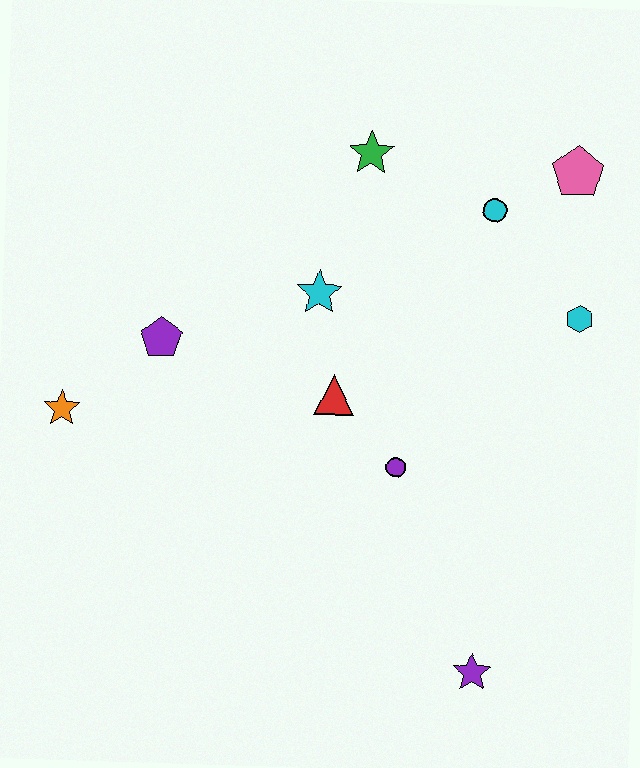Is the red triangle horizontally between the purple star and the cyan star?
Yes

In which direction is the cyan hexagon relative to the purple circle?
The cyan hexagon is to the right of the purple circle.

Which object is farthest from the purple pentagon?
The purple star is farthest from the purple pentagon.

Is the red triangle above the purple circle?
Yes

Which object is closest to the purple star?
The purple circle is closest to the purple star.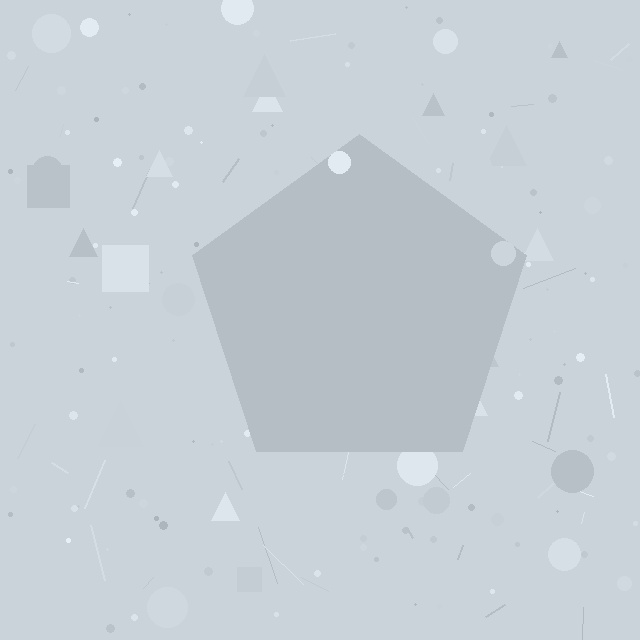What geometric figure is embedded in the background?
A pentagon is embedded in the background.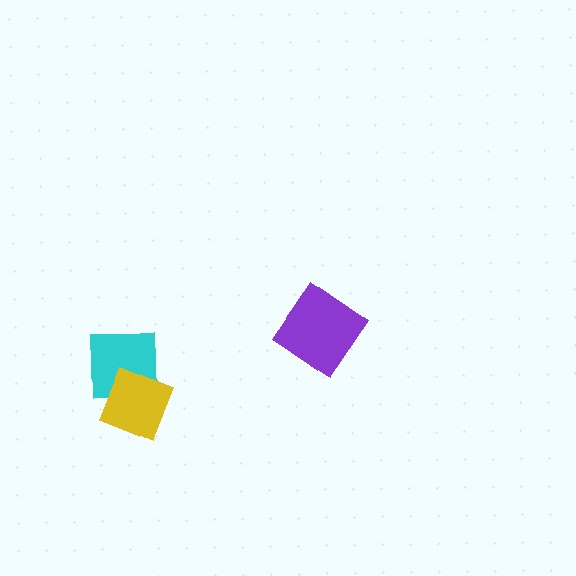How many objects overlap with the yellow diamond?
1 object overlaps with the yellow diamond.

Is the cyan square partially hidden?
Yes, it is partially covered by another shape.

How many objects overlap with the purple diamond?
0 objects overlap with the purple diamond.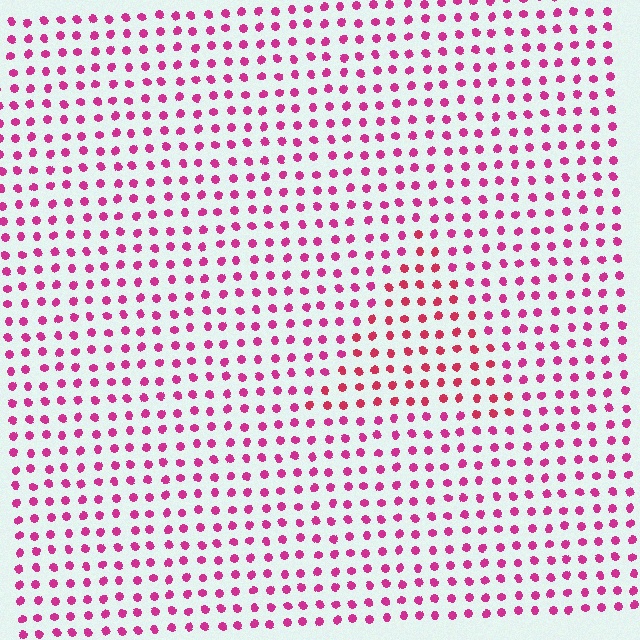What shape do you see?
I see a triangle.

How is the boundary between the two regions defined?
The boundary is defined purely by a slight shift in hue (about 22 degrees). Spacing, size, and orientation are identical on both sides.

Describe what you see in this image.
The image is filled with small magenta elements in a uniform arrangement. A triangle-shaped region is visible where the elements are tinted to a slightly different hue, forming a subtle color boundary.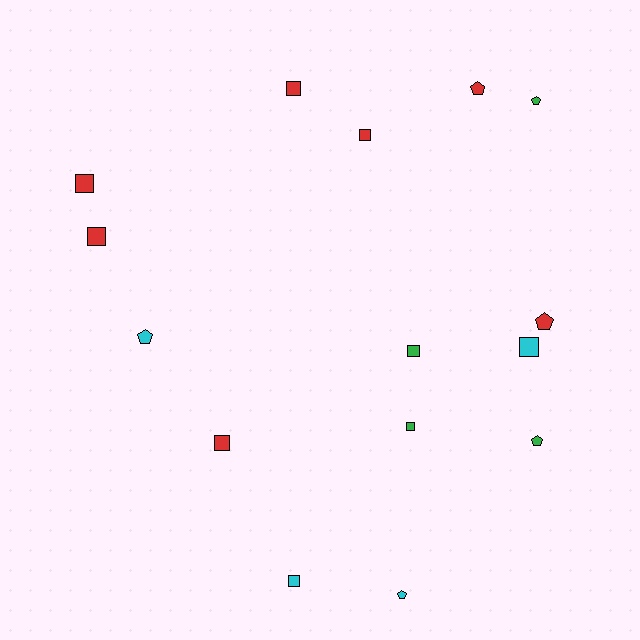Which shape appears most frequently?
Square, with 9 objects.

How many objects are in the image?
There are 15 objects.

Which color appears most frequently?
Red, with 7 objects.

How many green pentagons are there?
There are 2 green pentagons.